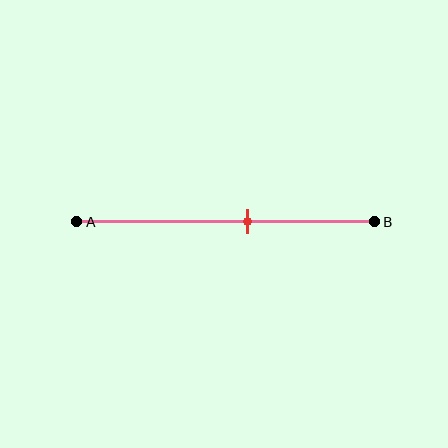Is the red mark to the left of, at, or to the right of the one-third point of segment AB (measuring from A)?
The red mark is to the right of the one-third point of segment AB.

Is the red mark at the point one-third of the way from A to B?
No, the mark is at about 55% from A, not at the 33% one-third point.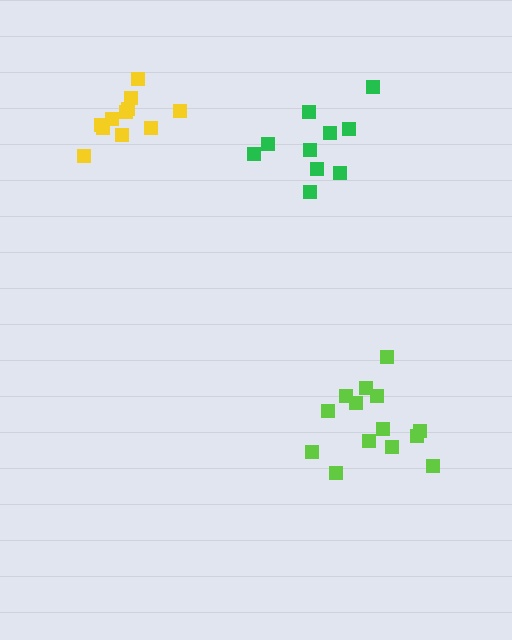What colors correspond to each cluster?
The clusters are colored: lime, green, yellow.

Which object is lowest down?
The lime cluster is bottommost.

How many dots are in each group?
Group 1: 14 dots, Group 2: 10 dots, Group 3: 12 dots (36 total).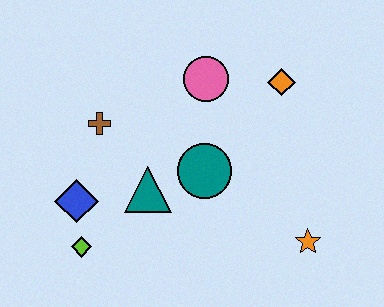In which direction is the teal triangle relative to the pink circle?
The teal triangle is below the pink circle.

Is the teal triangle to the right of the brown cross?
Yes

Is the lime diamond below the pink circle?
Yes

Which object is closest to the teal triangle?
The teal circle is closest to the teal triangle.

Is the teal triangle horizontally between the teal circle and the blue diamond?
Yes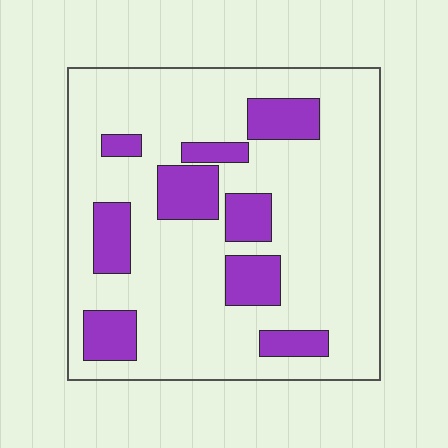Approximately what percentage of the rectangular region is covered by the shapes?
Approximately 20%.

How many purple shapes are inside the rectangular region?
9.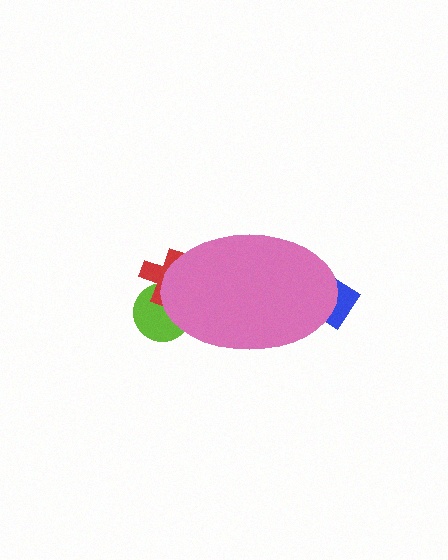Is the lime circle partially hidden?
Yes, the lime circle is partially hidden behind the pink ellipse.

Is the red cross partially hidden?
Yes, the red cross is partially hidden behind the pink ellipse.